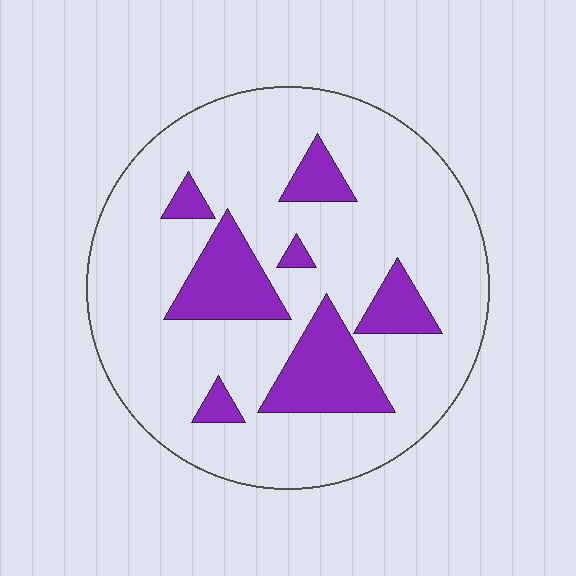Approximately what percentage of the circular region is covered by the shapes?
Approximately 20%.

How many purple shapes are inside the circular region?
7.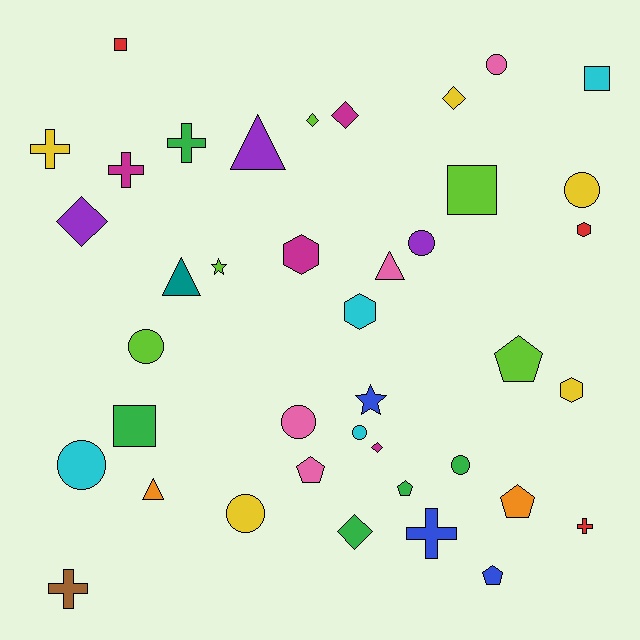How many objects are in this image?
There are 40 objects.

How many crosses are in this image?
There are 6 crosses.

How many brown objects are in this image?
There is 1 brown object.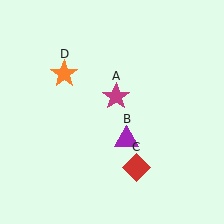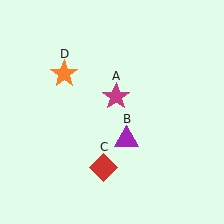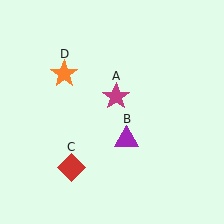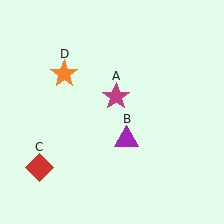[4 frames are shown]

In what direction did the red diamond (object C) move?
The red diamond (object C) moved left.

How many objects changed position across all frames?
1 object changed position: red diamond (object C).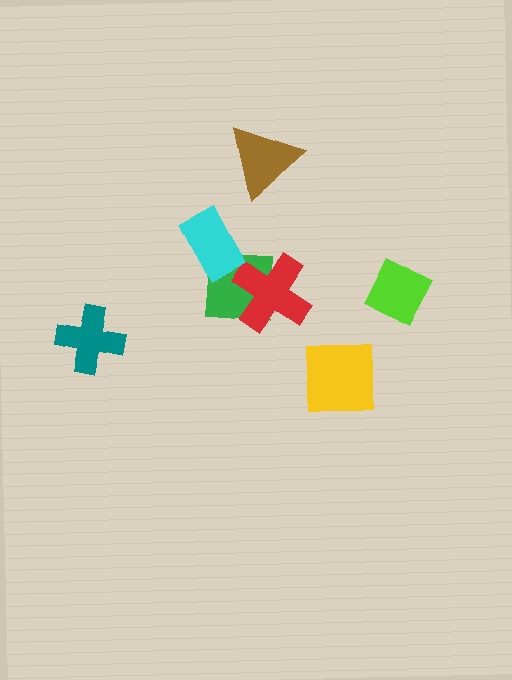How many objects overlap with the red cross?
1 object overlaps with the red cross.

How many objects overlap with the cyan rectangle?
1 object overlaps with the cyan rectangle.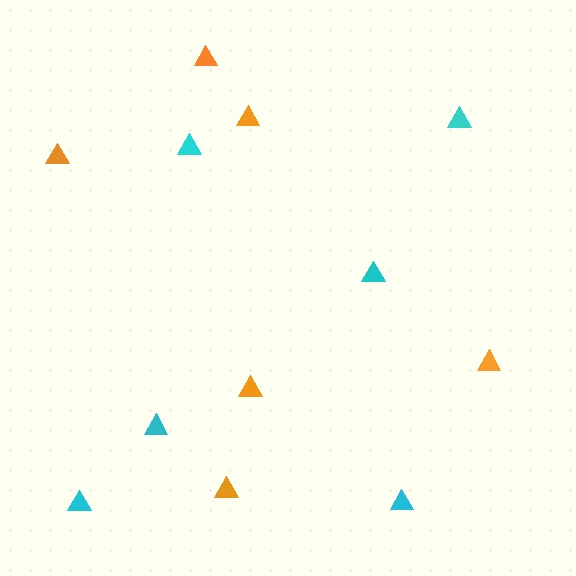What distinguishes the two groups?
There are 2 groups: one group of orange triangles (6) and one group of cyan triangles (6).